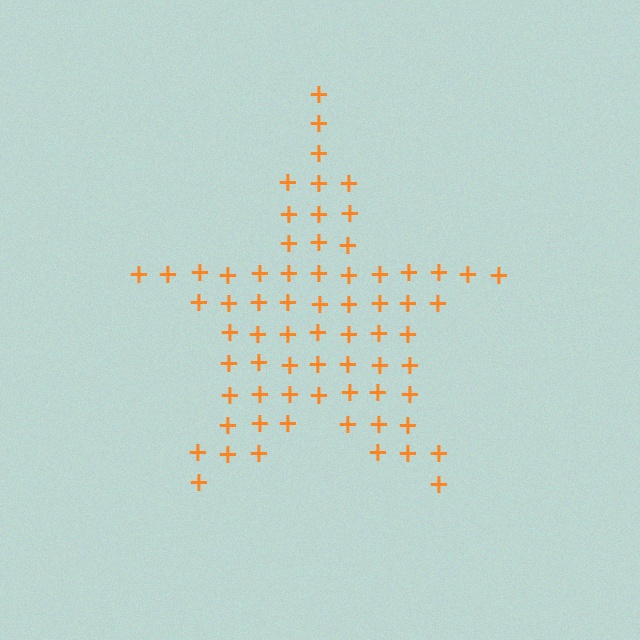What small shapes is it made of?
It is made of small plus signs.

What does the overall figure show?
The overall figure shows a star.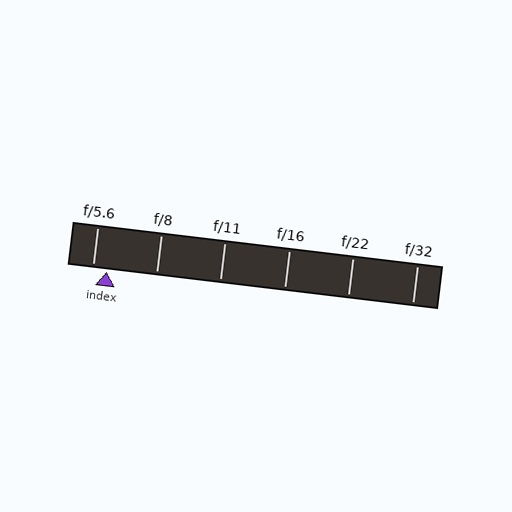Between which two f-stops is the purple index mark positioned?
The index mark is between f/5.6 and f/8.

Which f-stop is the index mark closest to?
The index mark is closest to f/5.6.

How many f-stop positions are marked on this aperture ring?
There are 6 f-stop positions marked.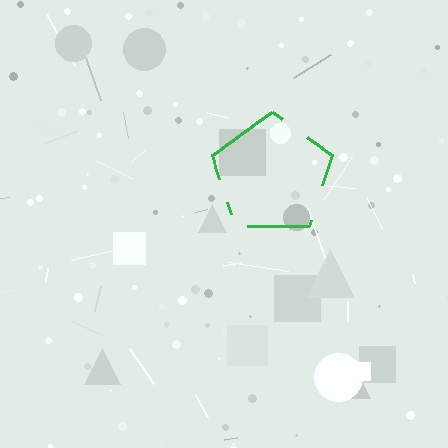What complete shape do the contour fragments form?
The contour fragments form a pentagon.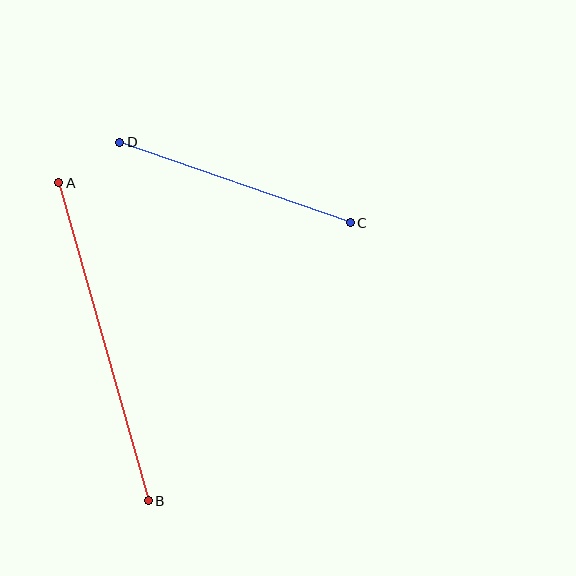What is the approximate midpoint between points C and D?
The midpoint is at approximately (235, 182) pixels.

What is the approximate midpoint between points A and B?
The midpoint is at approximately (104, 342) pixels.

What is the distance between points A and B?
The distance is approximately 330 pixels.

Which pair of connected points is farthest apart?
Points A and B are farthest apart.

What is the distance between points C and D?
The distance is approximately 244 pixels.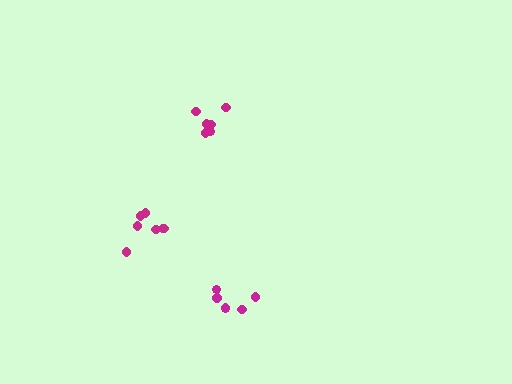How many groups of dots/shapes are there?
There are 3 groups.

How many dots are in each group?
Group 1: 7 dots, Group 2: 6 dots, Group 3: 6 dots (19 total).